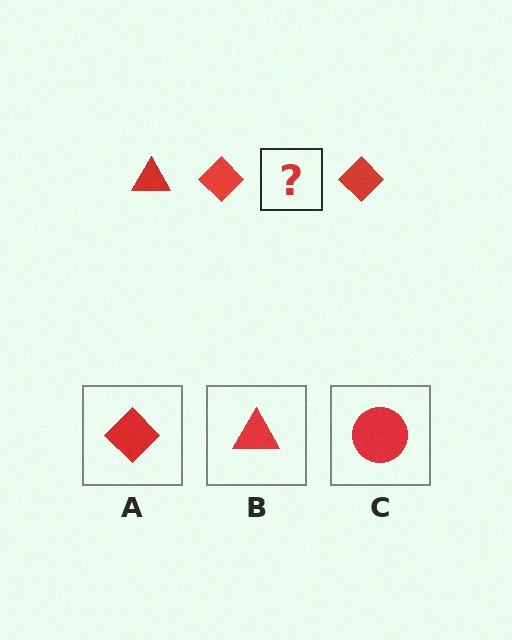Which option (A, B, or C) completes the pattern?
B.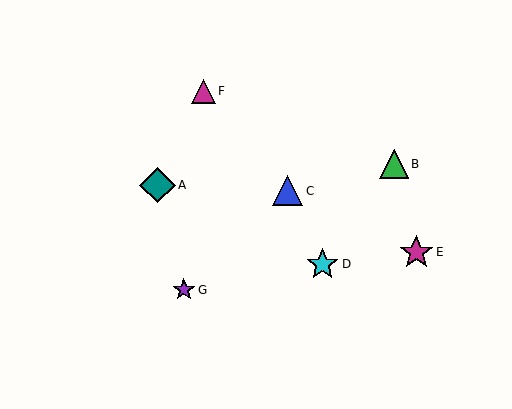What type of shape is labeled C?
Shape C is a blue triangle.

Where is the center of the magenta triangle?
The center of the magenta triangle is at (203, 91).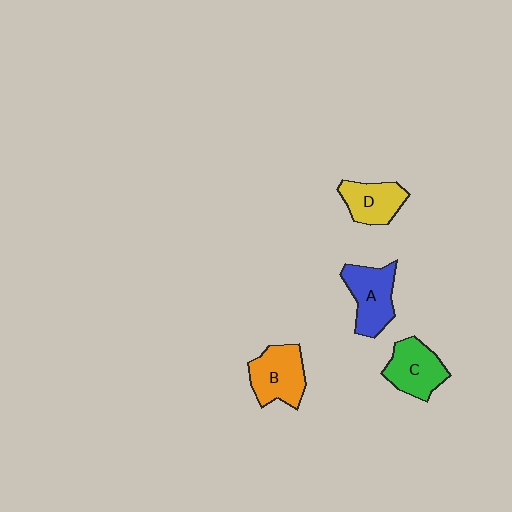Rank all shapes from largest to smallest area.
From largest to smallest: B (orange), A (blue), C (green), D (yellow).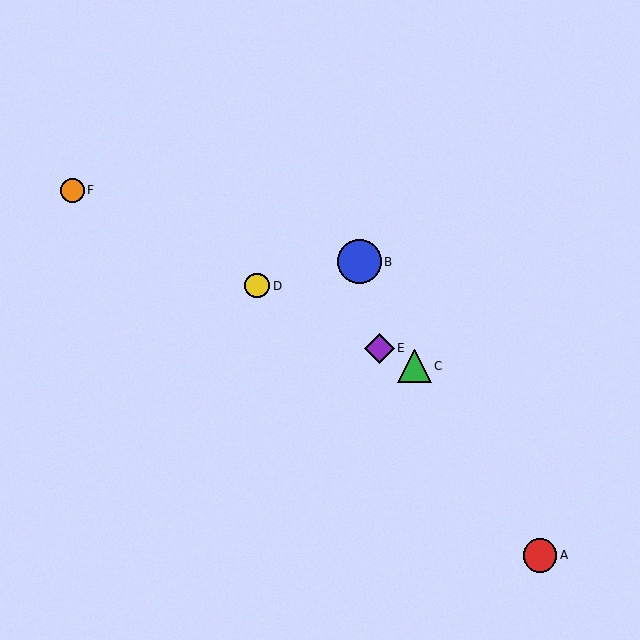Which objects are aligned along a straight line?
Objects C, D, E, F are aligned along a straight line.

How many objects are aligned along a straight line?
4 objects (C, D, E, F) are aligned along a straight line.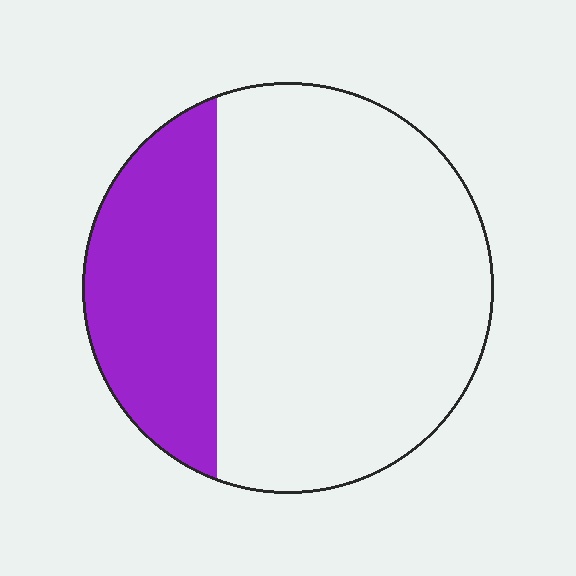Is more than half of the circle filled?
No.